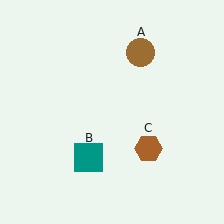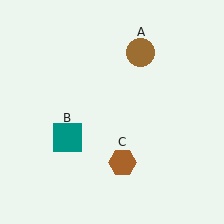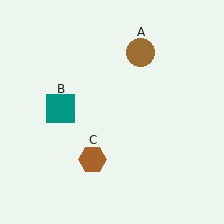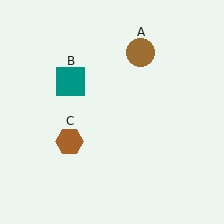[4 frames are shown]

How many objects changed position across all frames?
2 objects changed position: teal square (object B), brown hexagon (object C).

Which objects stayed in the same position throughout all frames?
Brown circle (object A) remained stationary.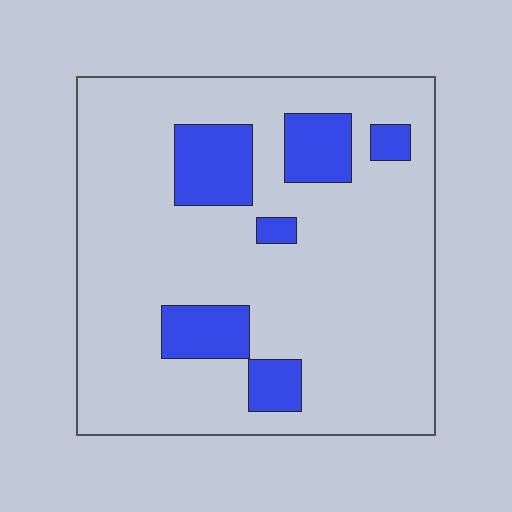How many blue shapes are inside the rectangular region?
6.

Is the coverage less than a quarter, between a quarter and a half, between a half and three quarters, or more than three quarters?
Less than a quarter.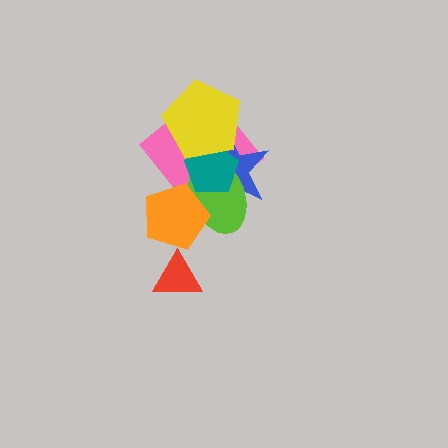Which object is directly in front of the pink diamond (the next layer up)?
The blue star is directly in front of the pink diamond.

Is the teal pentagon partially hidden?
Yes, it is partially covered by another shape.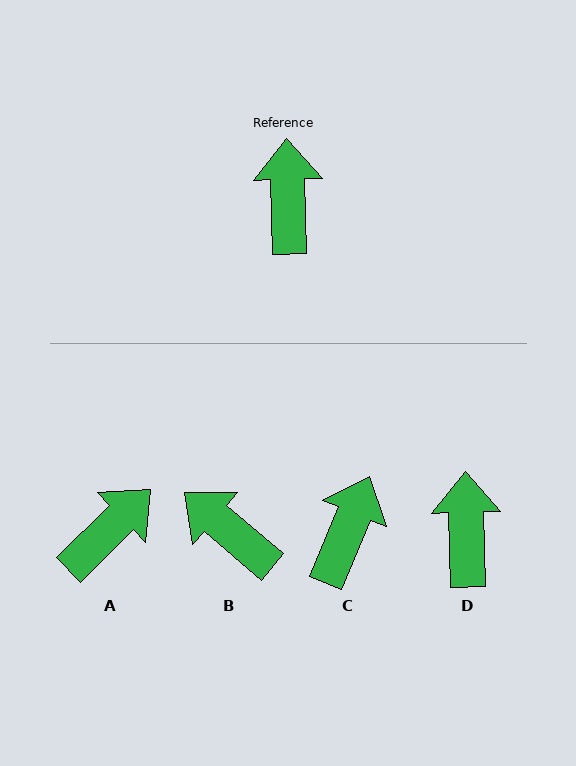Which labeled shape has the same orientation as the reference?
D.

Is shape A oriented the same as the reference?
No, it is off by about 47 degrees.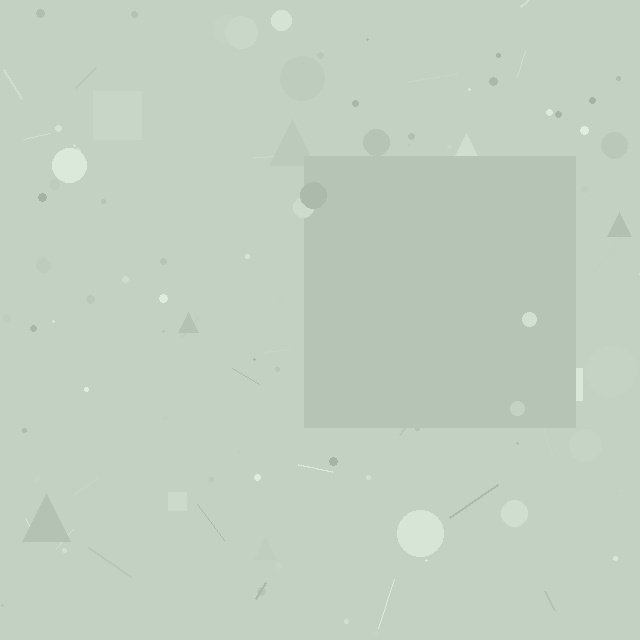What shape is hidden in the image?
A square is hidden in the image.